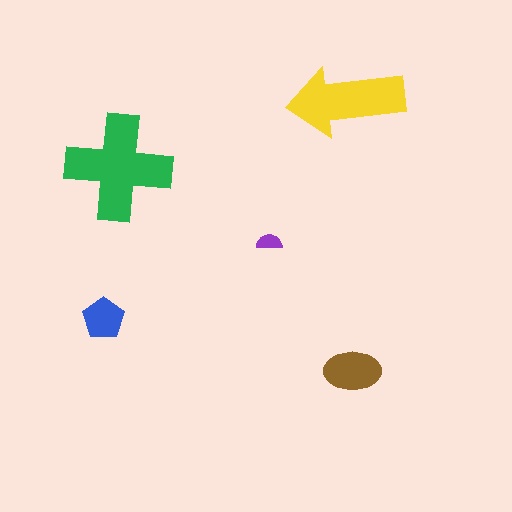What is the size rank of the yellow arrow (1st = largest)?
2nd.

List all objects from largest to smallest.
The green cross, the yellow arrow, the brown ellipse, the blue pentagon, the purple semicircle.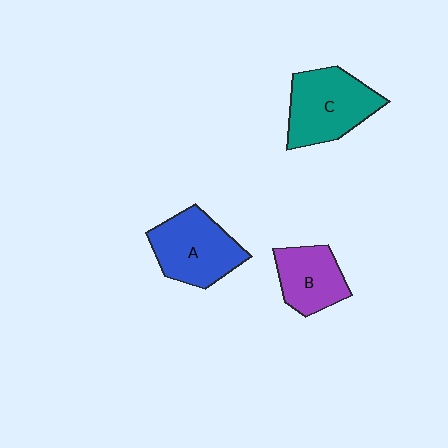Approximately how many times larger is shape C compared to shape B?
Approximately 1.4 times.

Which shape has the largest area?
Shape C (teal).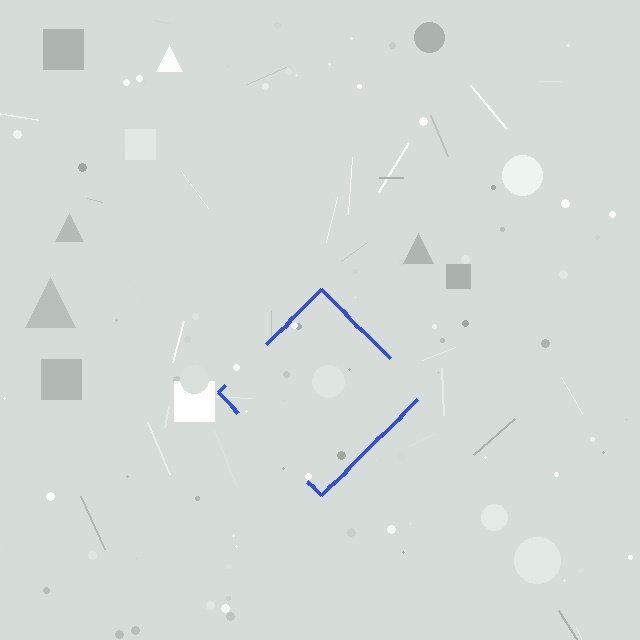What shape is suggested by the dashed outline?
The dashed outline suggests a diamond.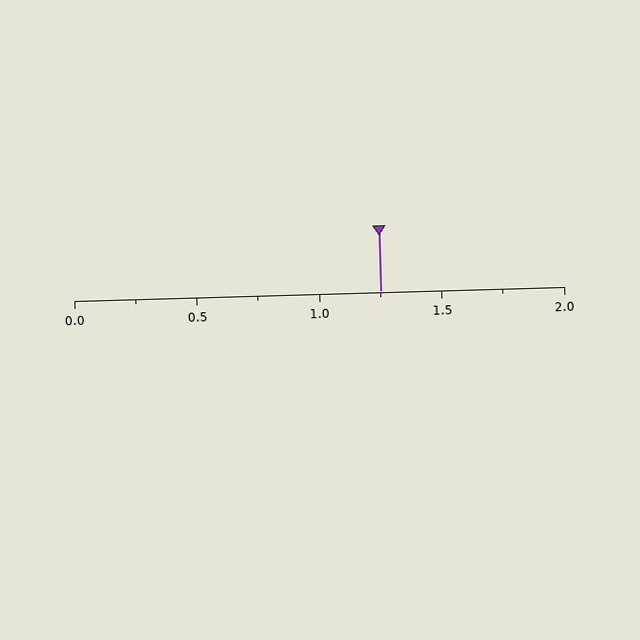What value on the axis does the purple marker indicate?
The marker indicates approximately 1.25.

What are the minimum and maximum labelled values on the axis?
The axis runs from 0.0 to 2.0.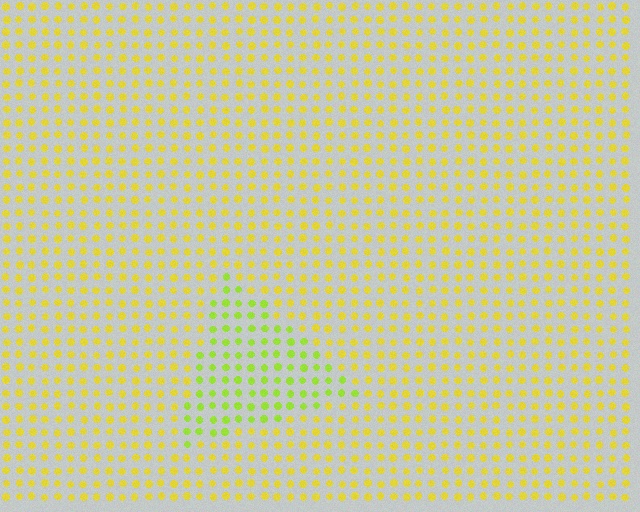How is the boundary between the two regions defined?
The boundary is defined purely by a slight shift in hue (about 31 degrees). Spacing, size, and orientation are identical on both sides.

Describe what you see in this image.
The image is filled with small yellow elements in a uniform arrangement. A triangle-shaped region is visible where the elements are tinted to a slightly different hue, forming a subtle color boundary.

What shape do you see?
I see a triangle.